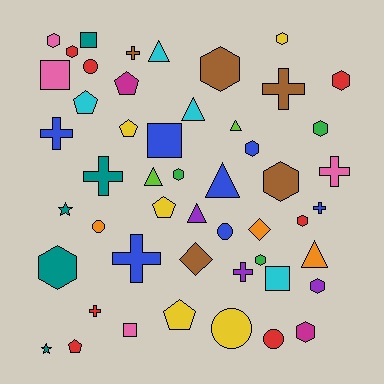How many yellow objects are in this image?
There are 5 yellow objects.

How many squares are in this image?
There are 5 squares.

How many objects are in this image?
There are 50 objects.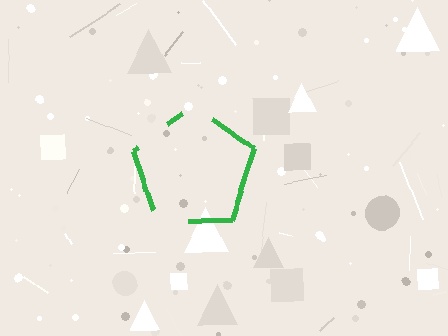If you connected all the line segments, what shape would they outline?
They would outline a pentagon.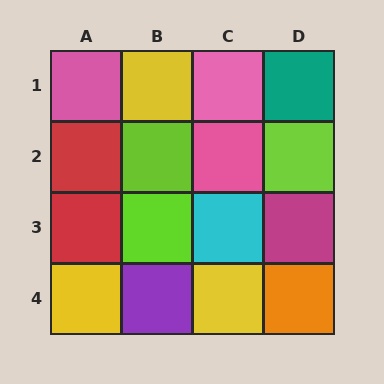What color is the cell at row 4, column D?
Orange.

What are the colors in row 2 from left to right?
Red, lime, pink, lime.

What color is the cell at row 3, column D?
Magenta.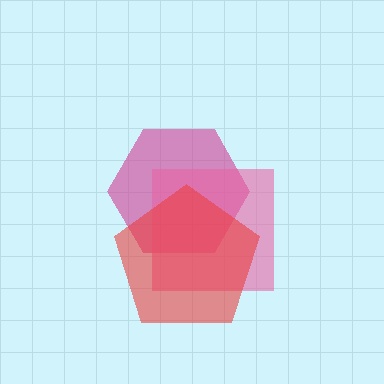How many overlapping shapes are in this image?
There are 3 overlapping shapes in the image.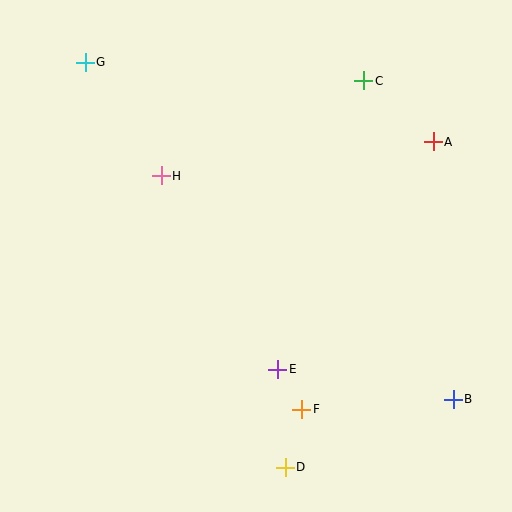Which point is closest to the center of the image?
Point E at (278, 369) is closest to the center.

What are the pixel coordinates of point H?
Point H is at (161, 176).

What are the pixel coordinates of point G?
Point G is at (85, 62).